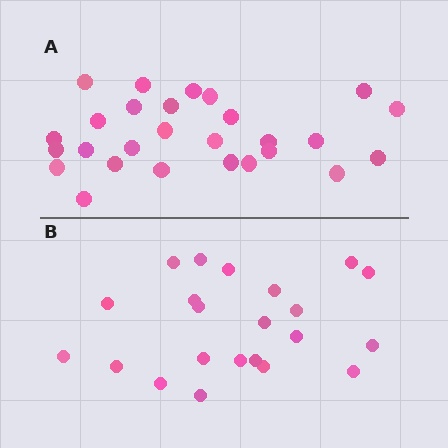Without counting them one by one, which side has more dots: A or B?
Region A (the top region) has more dots.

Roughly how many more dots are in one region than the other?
Region A has about 5 more dots than region B.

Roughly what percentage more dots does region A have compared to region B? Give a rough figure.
About 25% more.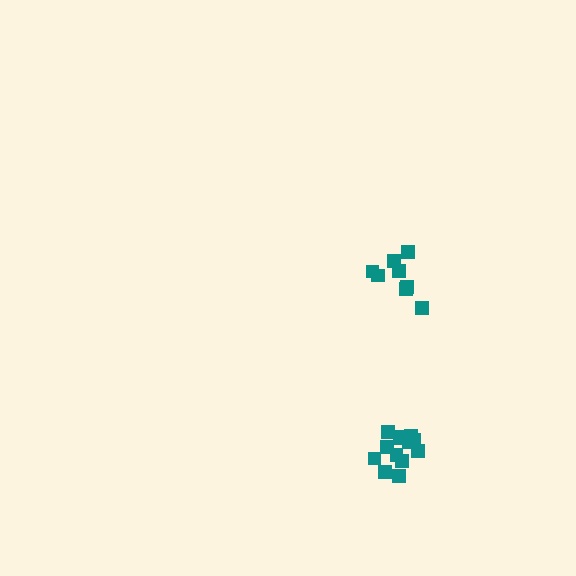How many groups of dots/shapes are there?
There are 2 groups.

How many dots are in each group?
Group 1: 8 dots, Group 2: 13 dots (21 total).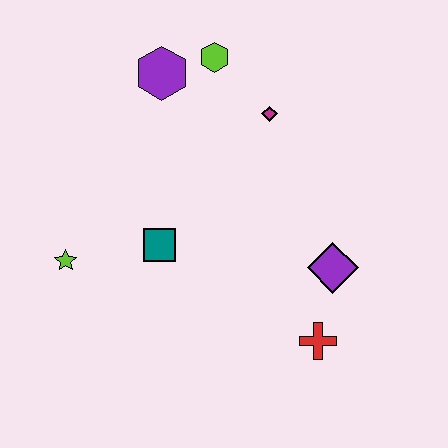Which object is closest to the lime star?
The teal square is closest to the lime star.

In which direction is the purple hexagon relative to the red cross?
The purple hexagon is above the red cross.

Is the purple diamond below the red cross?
No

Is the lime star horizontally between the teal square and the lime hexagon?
No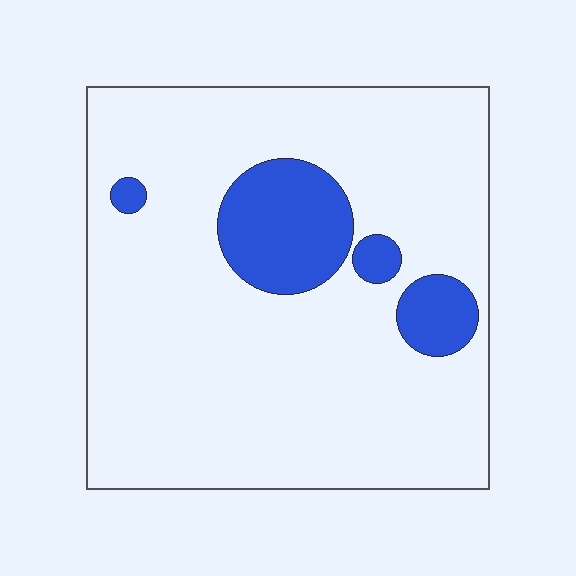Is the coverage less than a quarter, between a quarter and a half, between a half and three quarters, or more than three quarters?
Less than a quarter.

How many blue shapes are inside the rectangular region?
4.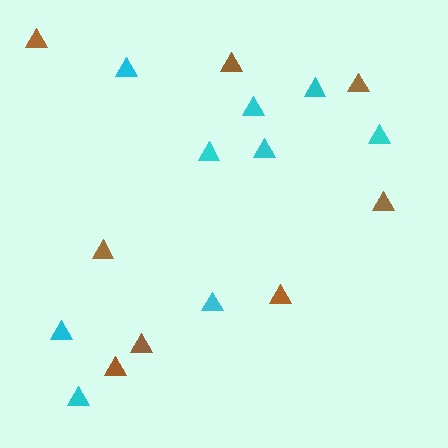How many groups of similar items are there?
There are 2 groups: one group of brown triangles (8) and one group of cyan triangles (9).